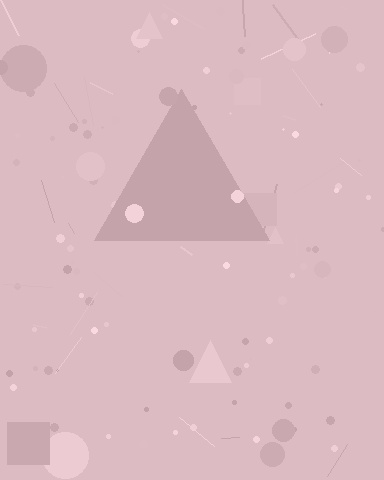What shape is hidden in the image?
A triangle is hidden in the image.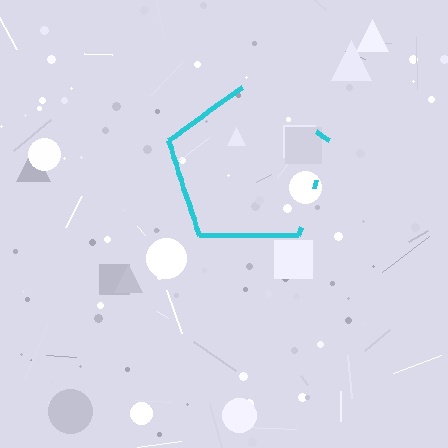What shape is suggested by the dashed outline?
The dashed outline suggests a pentagon.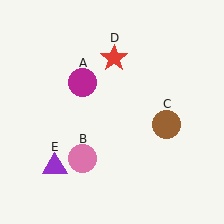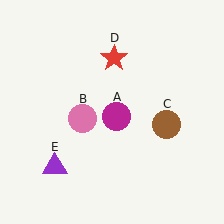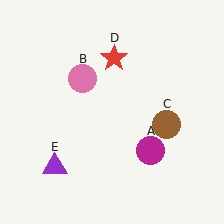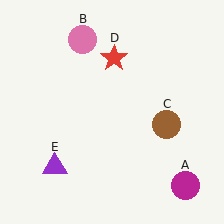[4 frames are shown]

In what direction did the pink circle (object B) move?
The pink circle (object B) moved up.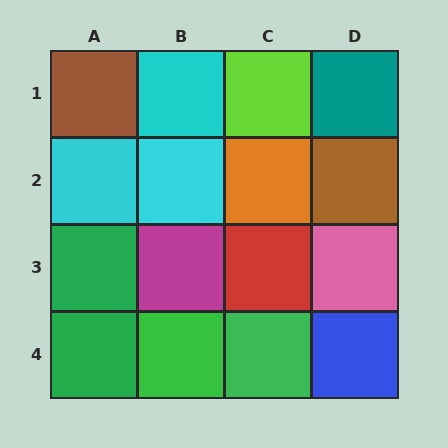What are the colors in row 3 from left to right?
Green, magenta, red, pink.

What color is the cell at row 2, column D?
Brown.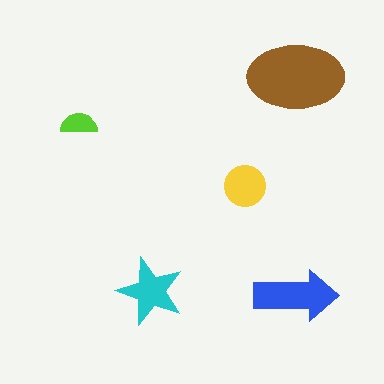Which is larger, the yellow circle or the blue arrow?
The blue arrow.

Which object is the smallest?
The lime semicircle.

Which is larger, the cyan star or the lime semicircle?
The cyan star.